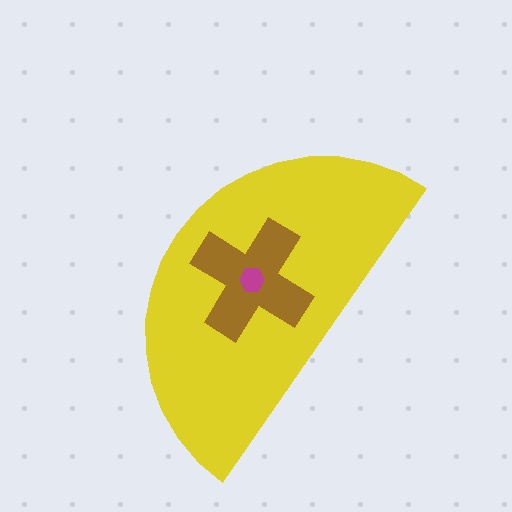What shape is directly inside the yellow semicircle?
The brown cross.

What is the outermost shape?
The yellow semicircle.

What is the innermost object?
The magenta hexagon.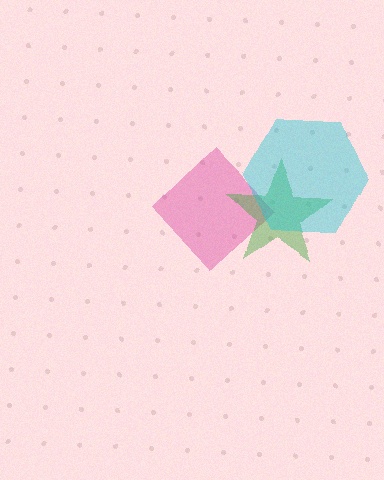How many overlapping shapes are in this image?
There are 3 overlapping shapes in the image.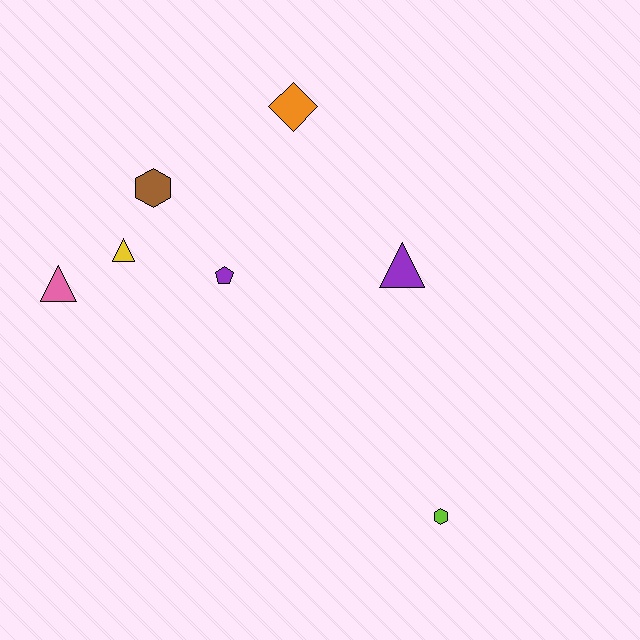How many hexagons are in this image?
There are 2 hexagons.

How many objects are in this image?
There are 7 objects.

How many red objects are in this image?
There are no red objects.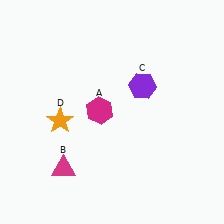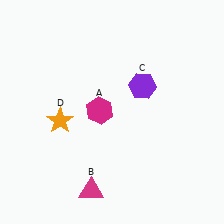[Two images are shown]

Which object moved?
The magenta triangle (B) moved right.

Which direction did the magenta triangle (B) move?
The magenta triangle (B) moved right.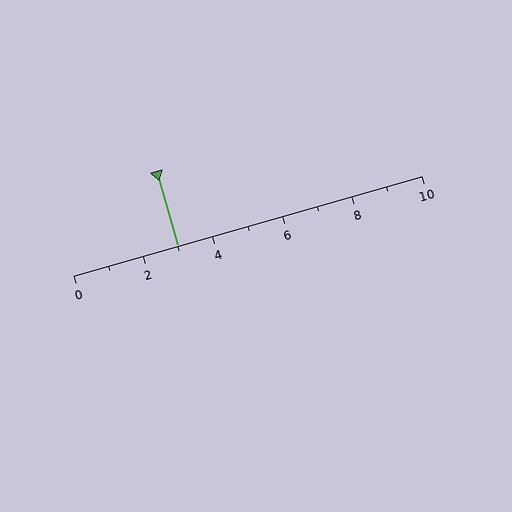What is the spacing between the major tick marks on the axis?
The major ticks are spaced 2 apart.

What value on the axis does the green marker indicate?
The marker indicates approximately 3.